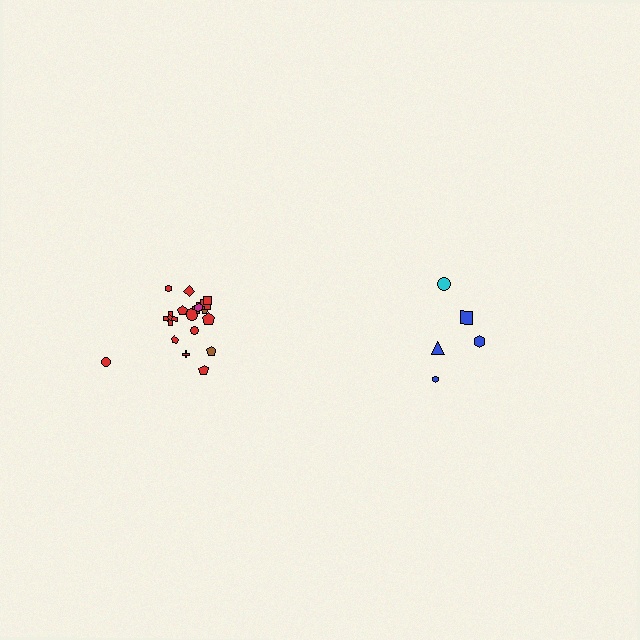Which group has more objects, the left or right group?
The left group.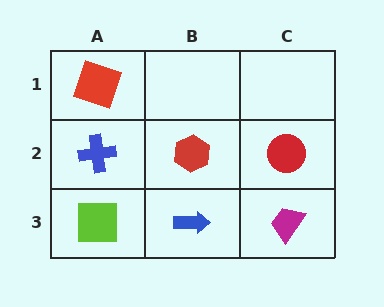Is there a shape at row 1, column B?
No, that cell is empty.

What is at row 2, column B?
A red hexagon.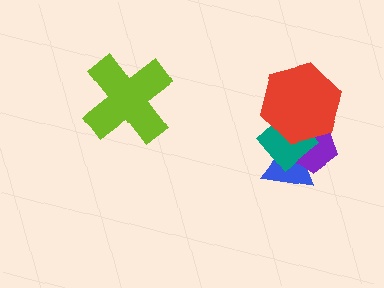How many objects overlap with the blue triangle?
3 objects overlap with the blue triangle.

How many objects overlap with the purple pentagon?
3 objects overlap with the purple pentagon.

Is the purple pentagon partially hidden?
Yes, it is partially covered by another shape.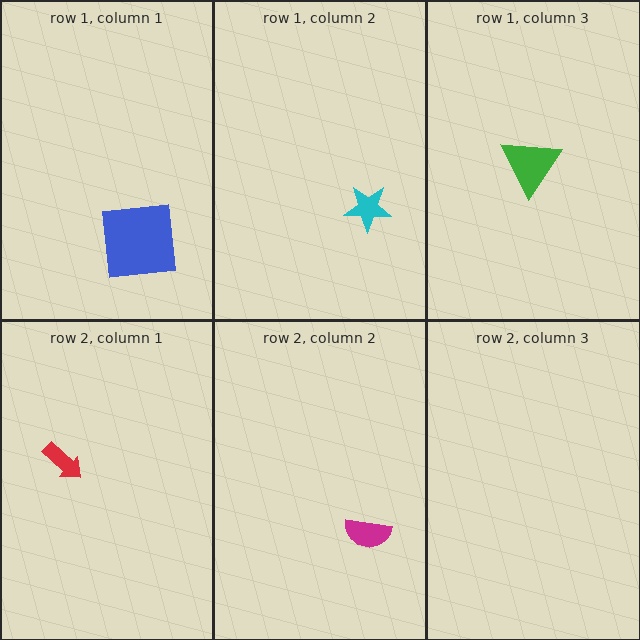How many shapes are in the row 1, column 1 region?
1.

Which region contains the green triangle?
The row 1, column 3 region.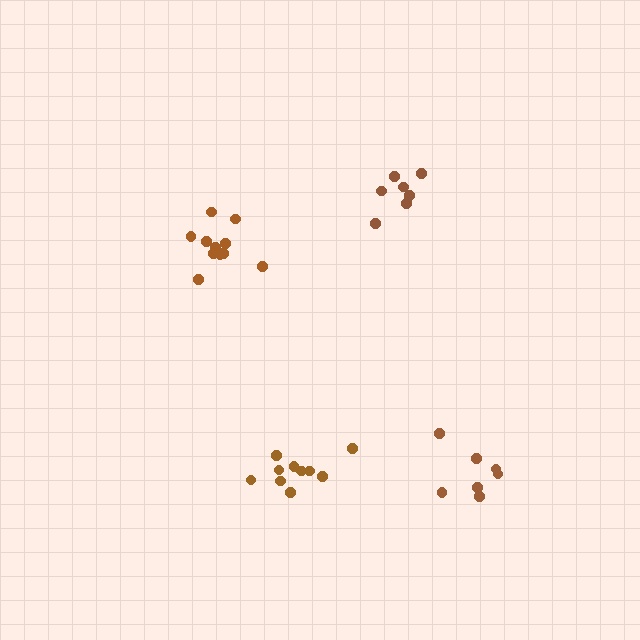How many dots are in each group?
Group 1: 11 dots, Group 2: 7 dots, Group 3: 7 dots, Group 4: 10 dots (35 total).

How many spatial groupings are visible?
There are 4 spatial groupings.